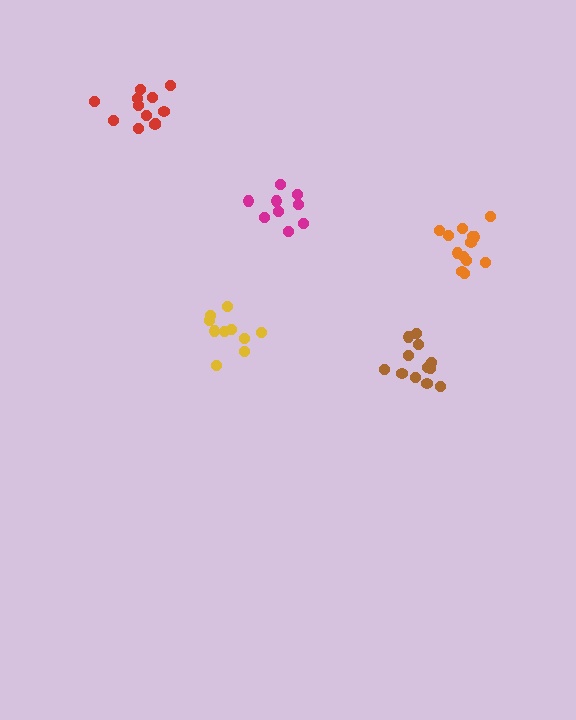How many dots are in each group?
Group 1: 10 dots, Group 2: 9 dots, Group 3: 12 dots, Group 4: 12 dots, Group 5: 13 dots (56 total).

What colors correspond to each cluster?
The clusters are colored: yellow, magenta, red, brown, orange.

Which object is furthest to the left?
The red cluster is leftmost.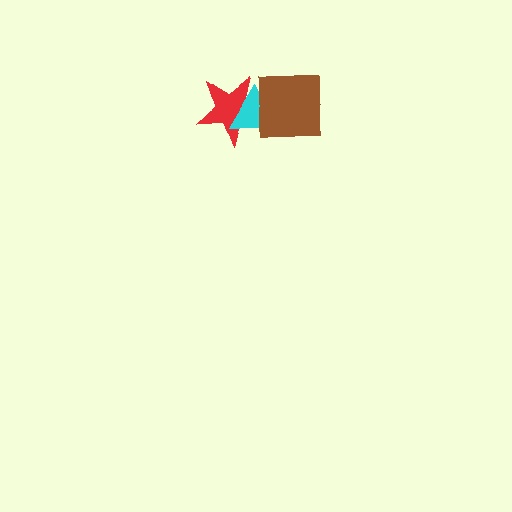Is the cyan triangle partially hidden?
Yes, it is partially covered by another shape.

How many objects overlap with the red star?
2 objects overlap with the red star.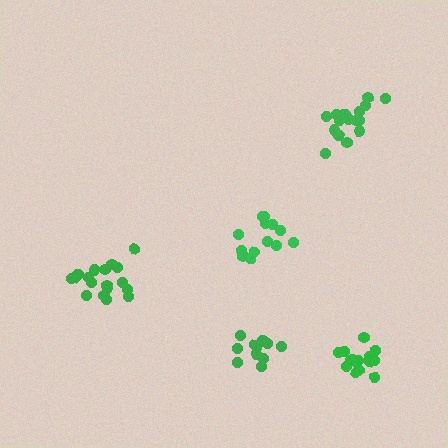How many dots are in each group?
Group 1: 18 dots, Group 2: 15 dots, Group 3: 12 dots, Group 4: 13 dots, Group 5: 18 dots (76 total).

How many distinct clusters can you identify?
There are 5 distinct clusters.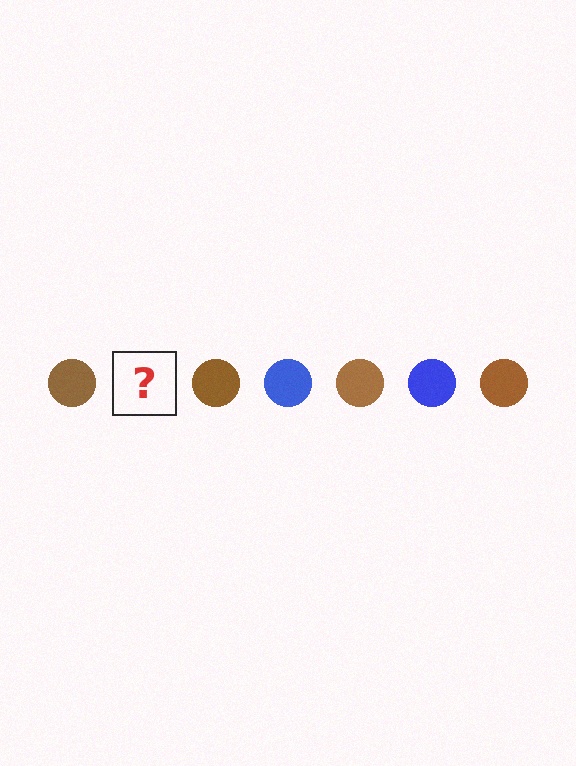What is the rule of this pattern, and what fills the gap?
The rule is that the pattern cycles through brown, blue circles. The gap should be filled with a blue circle.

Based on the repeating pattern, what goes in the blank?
The blank should be a blue circle.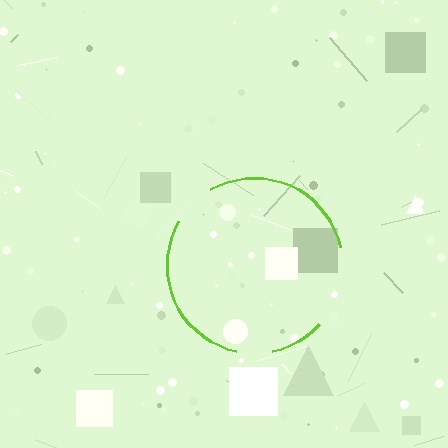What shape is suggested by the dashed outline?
The dashed outline suggests a circle.